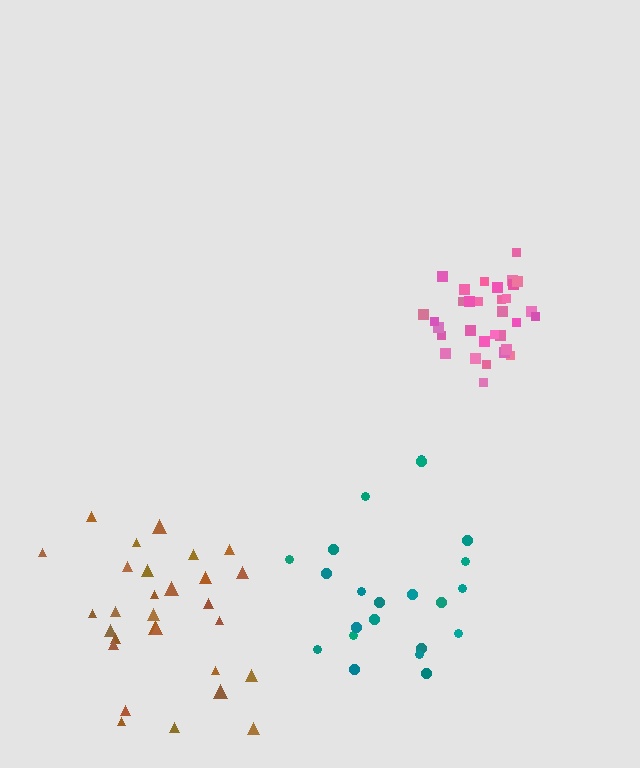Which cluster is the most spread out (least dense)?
Brown.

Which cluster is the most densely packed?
Pink.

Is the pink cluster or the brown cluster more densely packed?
Pink.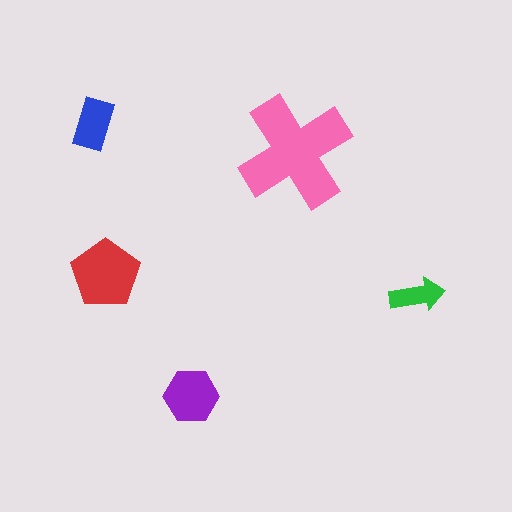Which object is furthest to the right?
The green arrow is rightmost.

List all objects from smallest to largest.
The green arrow, the blue rectangle, the purple hexagon, the red pentagon, the pink cross.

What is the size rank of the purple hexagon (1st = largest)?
3rd.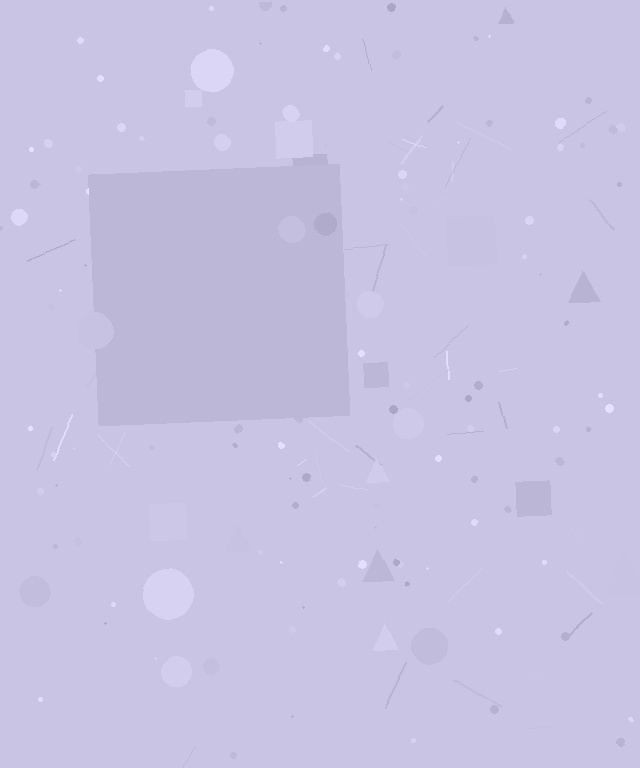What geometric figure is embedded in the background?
A square is embedded in the background.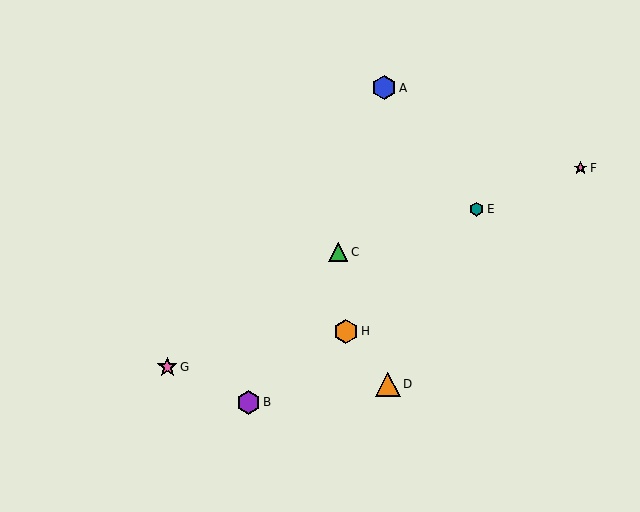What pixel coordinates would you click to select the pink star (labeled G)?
Click at (167, 367) to select the pink star G.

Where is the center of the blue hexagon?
The center of the blue hexagon is at (384, 88).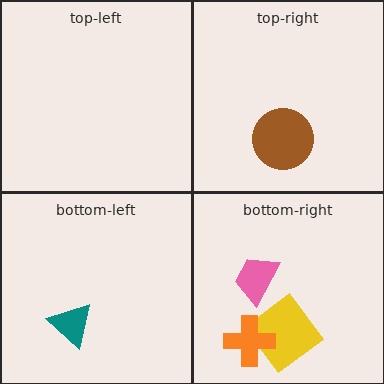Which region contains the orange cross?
The bottom-right region.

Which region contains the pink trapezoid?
The bottom-right region.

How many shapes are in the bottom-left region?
1.